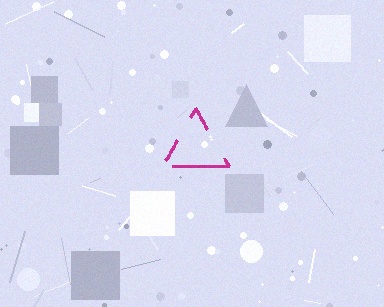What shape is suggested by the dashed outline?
The dashed outline suggests a triangle.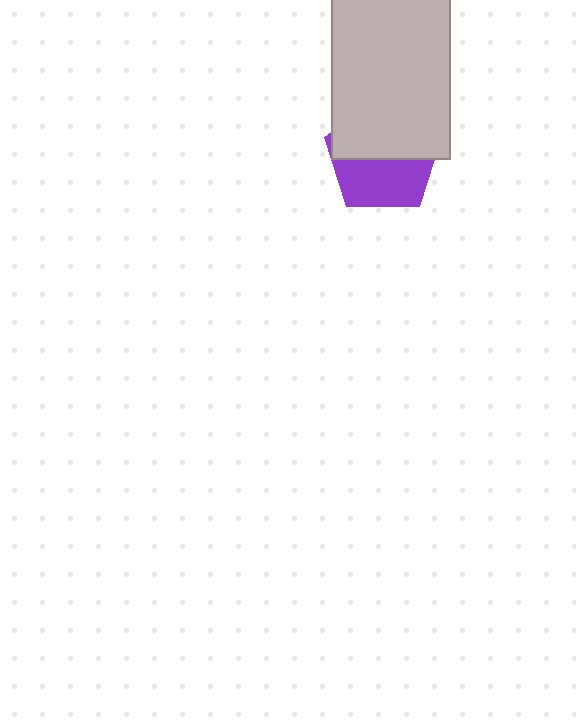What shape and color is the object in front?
The object in front is a light gray rectangle.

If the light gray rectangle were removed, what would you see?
You would see the complete purple pentagon.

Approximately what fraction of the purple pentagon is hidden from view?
Roughly 53% of the purple pentagon is hidden behind the light gray rectangle.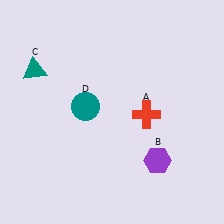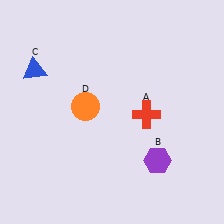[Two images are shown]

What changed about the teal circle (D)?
In Image 1, D is teal. In Image 2, it changed to orange.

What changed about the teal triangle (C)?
In Image 1, C is teal. In Image 2, it changed to blue.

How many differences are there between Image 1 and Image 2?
There are 2 differences between the two images.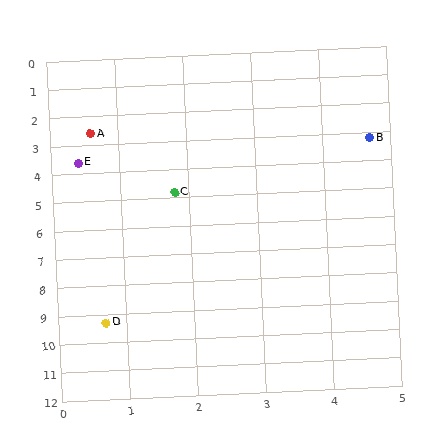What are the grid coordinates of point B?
Point B is at approximately (4.7, 3.2).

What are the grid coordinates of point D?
Point D is at approximately (0.7, 9.3).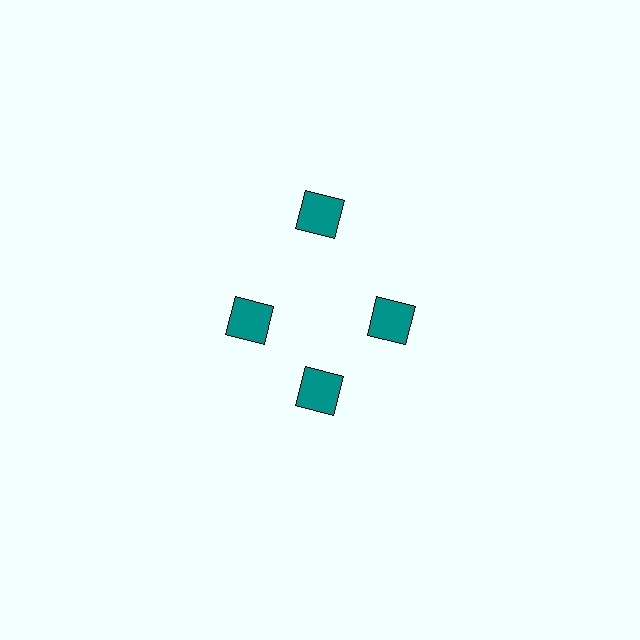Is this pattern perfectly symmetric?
No. The 4 teal squares are arranged in a ring, but one element near the 12 o'clock position is pushed outward from the center, breaking the 4-fold rotational symmetry.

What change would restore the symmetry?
The symmetry would be restored by moving it inward, back onto the ring so that all 4 squares sit at equal angles and equal distance from the center.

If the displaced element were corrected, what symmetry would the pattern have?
It would have 4-fold rotational symmetry — the pattern would map onto itself every 90 degrees.